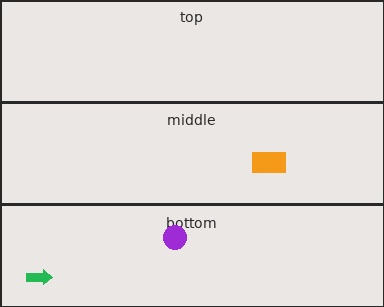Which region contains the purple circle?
The bottom region.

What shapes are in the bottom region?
The green arrow, the purple circle.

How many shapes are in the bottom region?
2.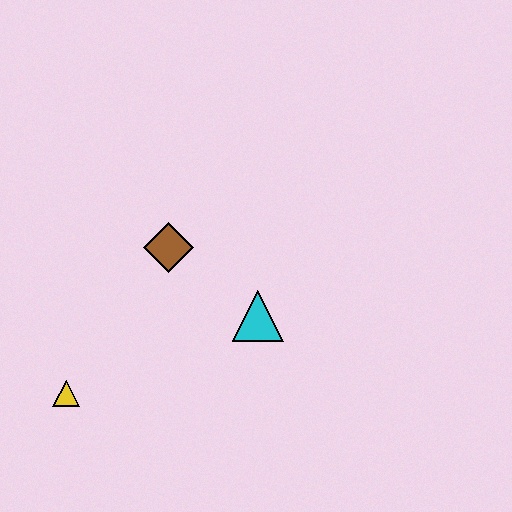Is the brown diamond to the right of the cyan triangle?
No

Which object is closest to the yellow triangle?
The brown diamond is closest to the yellow triangle.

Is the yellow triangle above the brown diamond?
No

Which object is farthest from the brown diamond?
The yellow triangle is farthest from the brown diamond.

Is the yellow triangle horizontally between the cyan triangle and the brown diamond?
No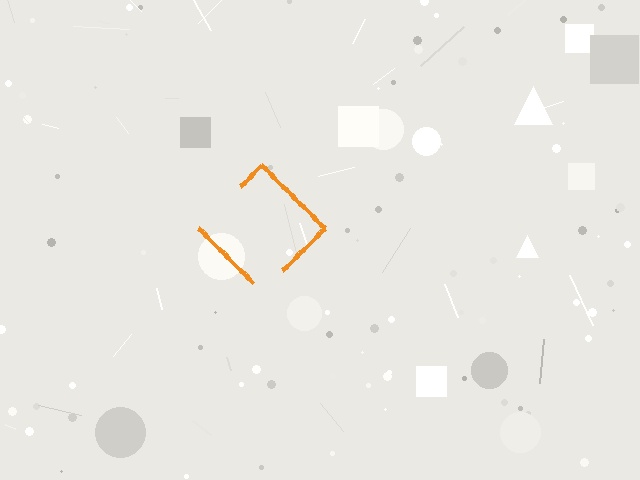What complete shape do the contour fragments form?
The contour fragments form a diamond.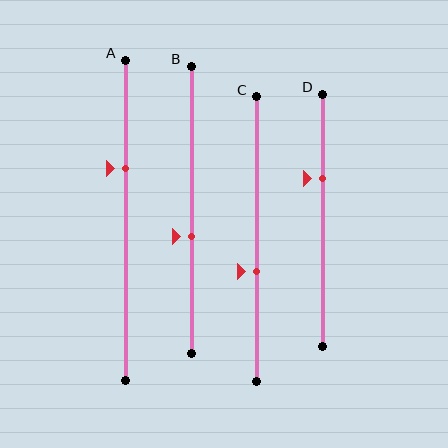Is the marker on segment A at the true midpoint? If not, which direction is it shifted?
No, the marker on segment A is shifted upward by about 16% of the segment length.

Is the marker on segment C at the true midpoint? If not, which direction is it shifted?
No, the marker on segment C is shifted downward by about 11% of the segment length.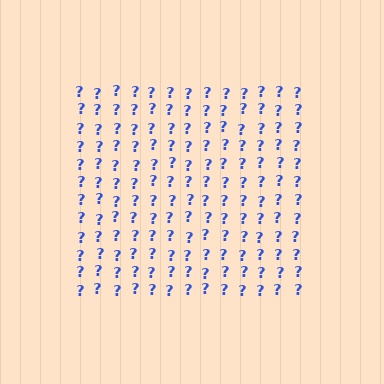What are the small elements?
The small elements are question marks.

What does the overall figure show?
The overall figure shows a square.